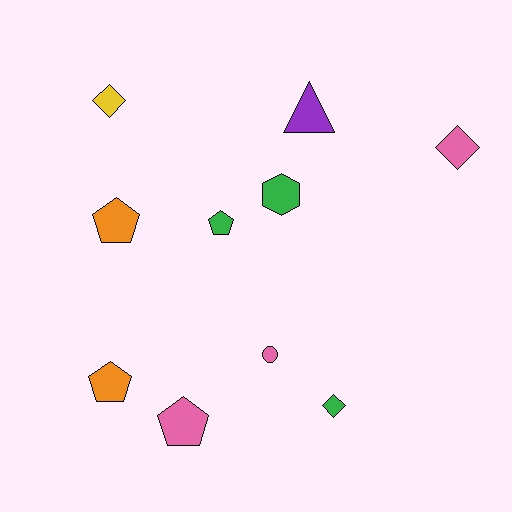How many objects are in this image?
There are 10 objects.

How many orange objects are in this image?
There are 2 orange objects.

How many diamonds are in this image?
There are 3 diamonds.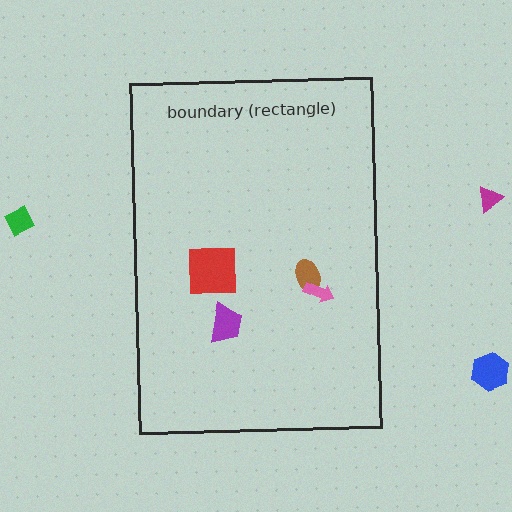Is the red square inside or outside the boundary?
Inside.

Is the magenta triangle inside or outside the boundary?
Outside.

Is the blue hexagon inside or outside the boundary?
Outside.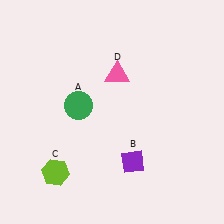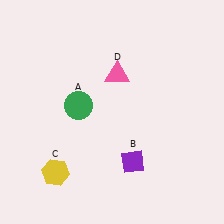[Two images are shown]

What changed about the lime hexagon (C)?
In Image 1, C is lime. In Image 2, it changed to yellow.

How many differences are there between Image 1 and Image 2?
There is 1 difference between the two images.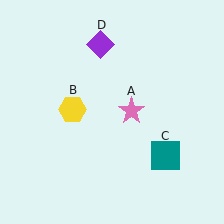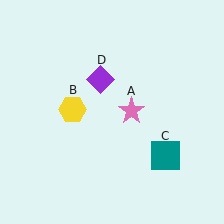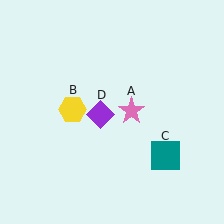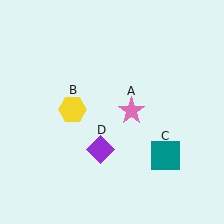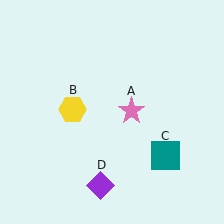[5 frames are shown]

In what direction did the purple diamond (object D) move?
The purple diamond (object D) moved down.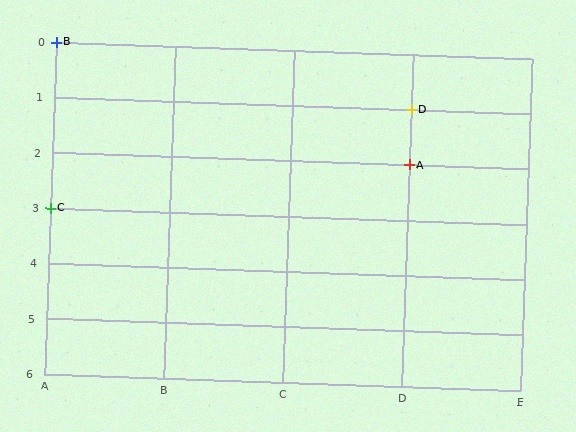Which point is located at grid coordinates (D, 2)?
Point A is at (D, 2).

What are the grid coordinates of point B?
Point B is at grid coordinates (A, 0).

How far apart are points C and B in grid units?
Points C and B are 3 rows apart.